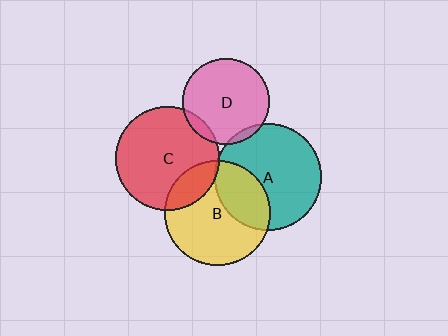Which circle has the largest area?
Circle A (teal).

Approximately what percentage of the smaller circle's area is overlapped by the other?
Approximately 30%.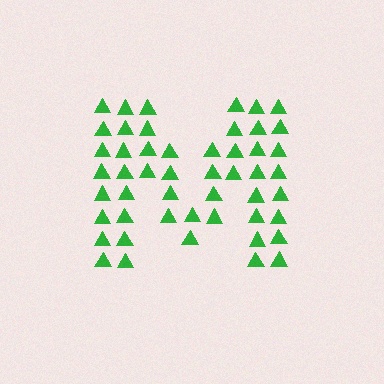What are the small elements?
The small elements are triangles.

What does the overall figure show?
The overall figure shows the letter M.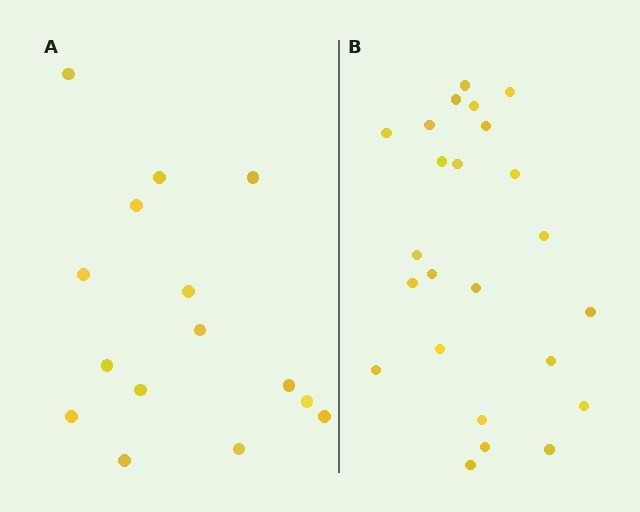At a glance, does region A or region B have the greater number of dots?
Region B (the right region) has more dots.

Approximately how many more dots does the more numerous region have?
Region B has roughly 8 or so more dots than region A.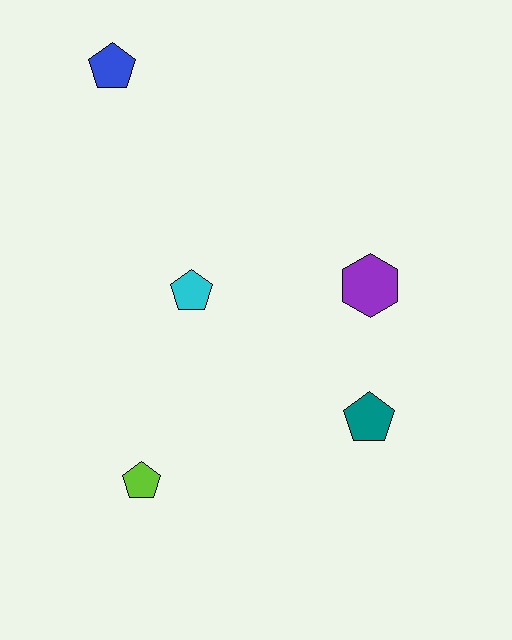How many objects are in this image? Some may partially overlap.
There are 5 objects.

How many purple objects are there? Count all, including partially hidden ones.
There is 1 purple object.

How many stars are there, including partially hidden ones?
There are no stars.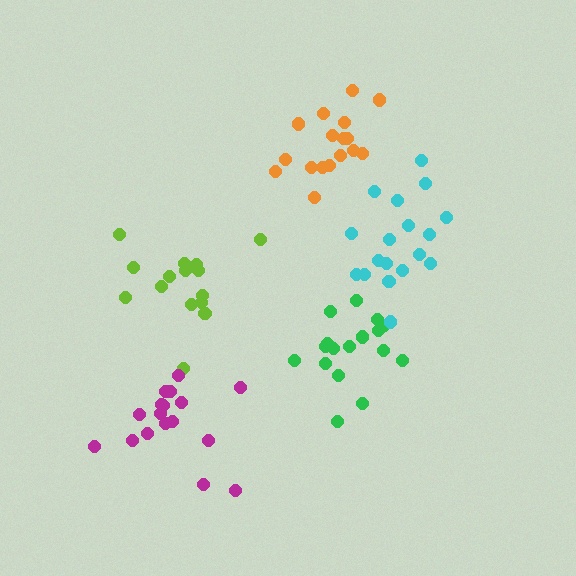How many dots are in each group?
Group 1: 17 dots, Group 2: 15 dots, Group 3: 18 dots, Group 4: 17 dots, Group 5: 17 dots (84 total).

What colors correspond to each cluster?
The clusters are colored: green, lime, cyan, orange, magenta.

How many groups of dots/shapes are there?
There are 5 groups.